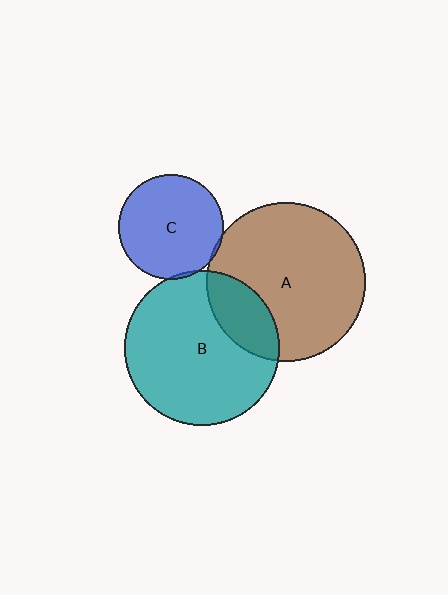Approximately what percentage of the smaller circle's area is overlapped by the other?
Approximately 20%.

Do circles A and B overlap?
Yes.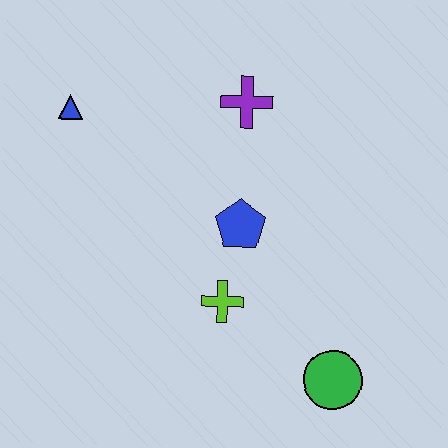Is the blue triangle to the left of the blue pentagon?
Yes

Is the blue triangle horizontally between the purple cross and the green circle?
No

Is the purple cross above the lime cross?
Yes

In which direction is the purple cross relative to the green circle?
The purple cross is above the green circle.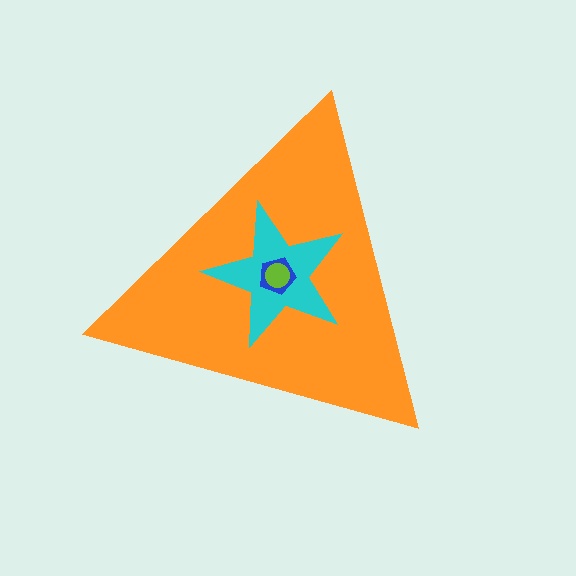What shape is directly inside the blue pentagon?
The lime circle.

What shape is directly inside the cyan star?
The blue pentagon.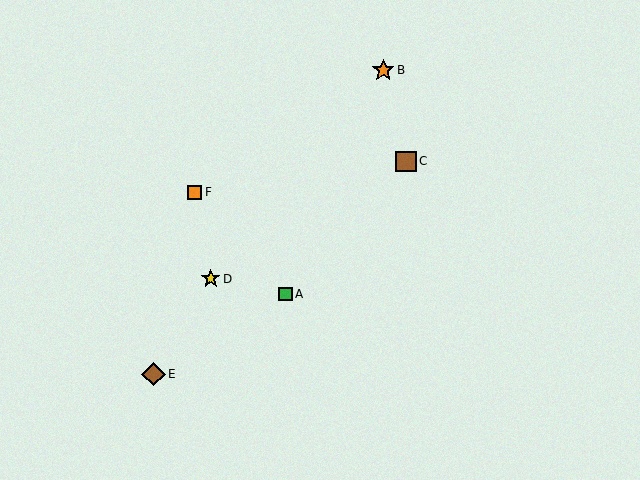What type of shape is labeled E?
Shape E is a brown diamond.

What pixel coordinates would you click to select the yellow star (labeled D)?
Click at (211, 279) to select the yellow star D.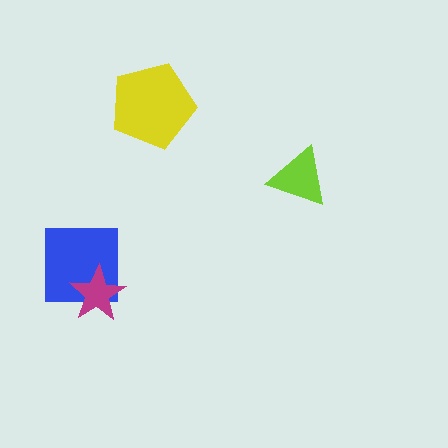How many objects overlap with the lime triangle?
0 objects overlap with the lime triangle.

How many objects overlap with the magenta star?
1 object overlaps with the magenta star.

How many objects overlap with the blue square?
1 object overlaps with the blue square.